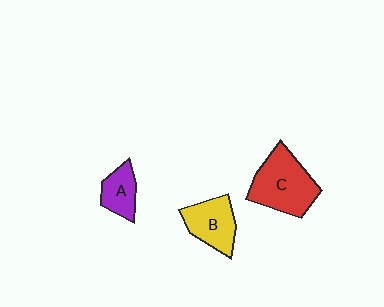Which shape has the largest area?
Shape C (red).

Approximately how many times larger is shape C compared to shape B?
Approximately 1.5 times.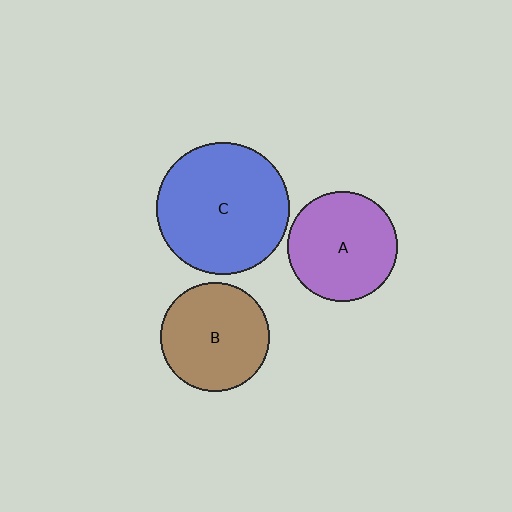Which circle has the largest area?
Circle C (blue).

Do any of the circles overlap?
No, none of the circles overlap.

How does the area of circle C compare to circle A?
Approximately 1.4 times.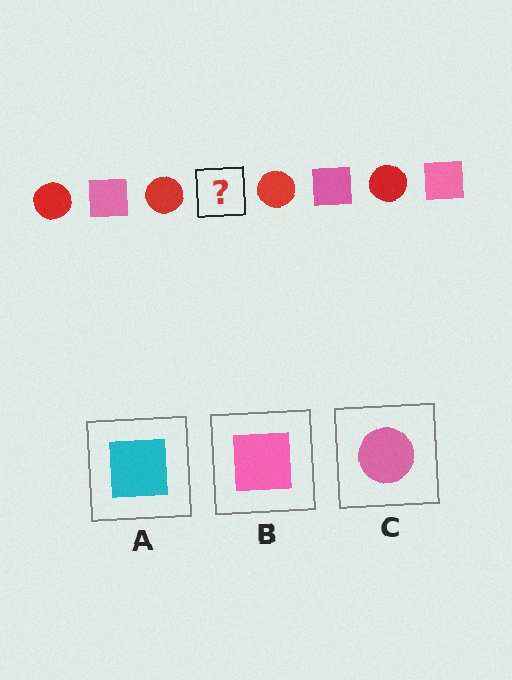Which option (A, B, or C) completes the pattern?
B.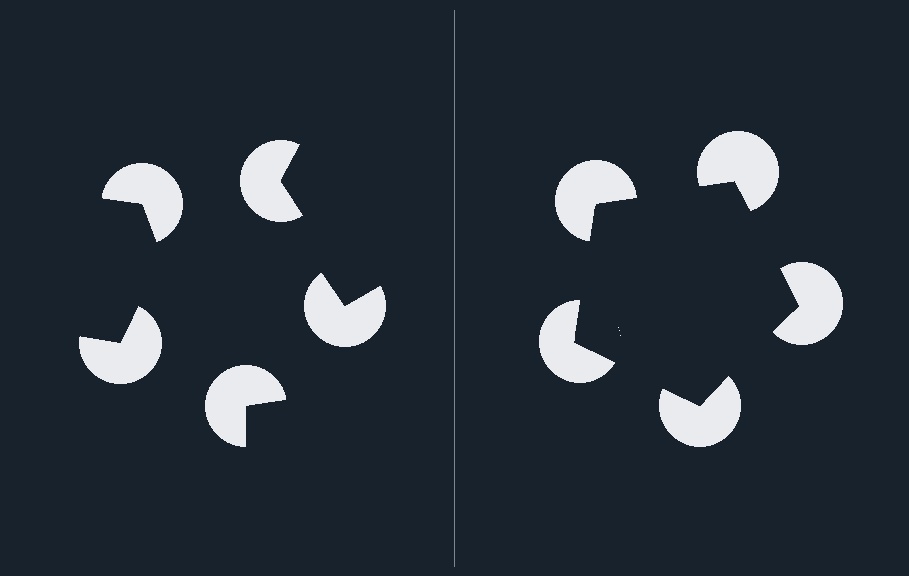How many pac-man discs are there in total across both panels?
10 — 5 on each side.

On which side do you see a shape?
An illusory pentagon appears on the right side. On the left side the wedge cuts are rotated, so no coherent shape forms.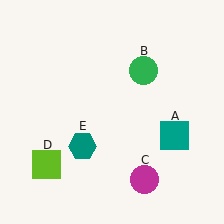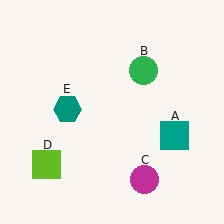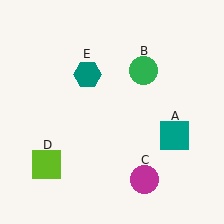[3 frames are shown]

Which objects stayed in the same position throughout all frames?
Teal square (object A) and green circle (object B) and magenta circle (object C) and lime square (object D) remained stationary.